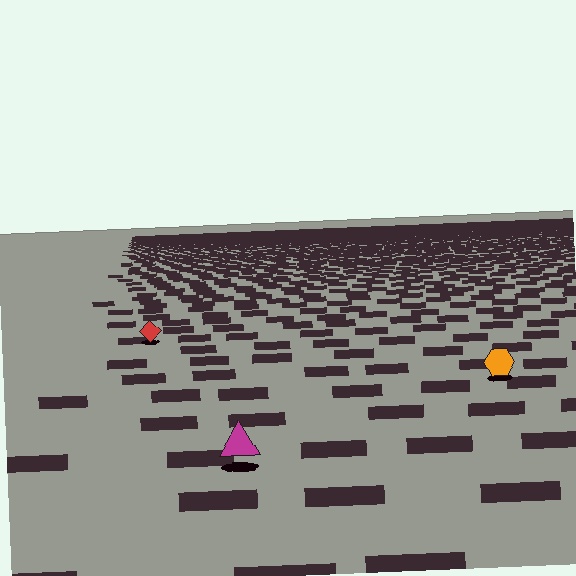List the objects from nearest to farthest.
From nearest to farthest: the magenta triangle, the orange hexagon, the red diamond.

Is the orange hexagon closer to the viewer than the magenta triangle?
No. The magenta triangle is closer — you can tell from the texture gradient: the ground texture is coarser near it.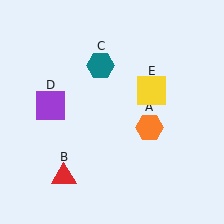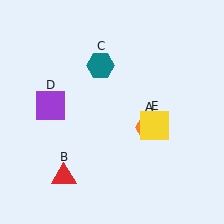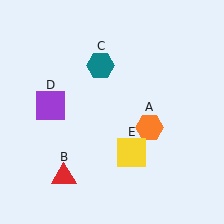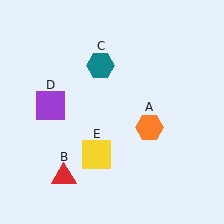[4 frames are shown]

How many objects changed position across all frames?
1 object changed position: yellow square (object E).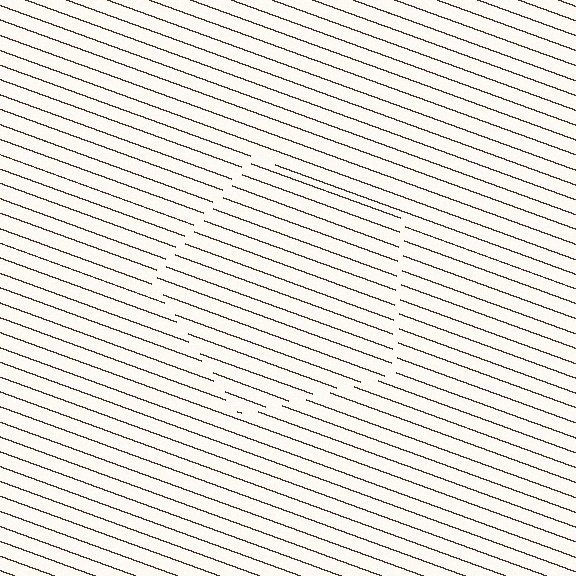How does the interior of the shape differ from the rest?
The interior of the shape contains the same grating, shifted by half a period — the contour is defined by the phase discontinuity where line-ends from the inner and outer gratings abut.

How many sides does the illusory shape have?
5 sides — the line-ends trace a pentagon.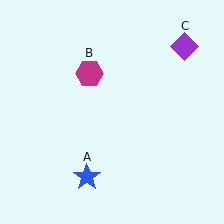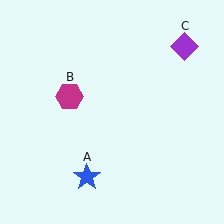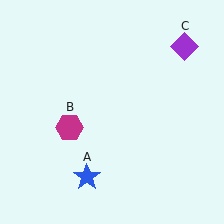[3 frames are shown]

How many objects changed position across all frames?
1 object changed position: magenta hexagon (object B).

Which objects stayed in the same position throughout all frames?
Blue star (object A) and purple diamond (object C) remained stationary.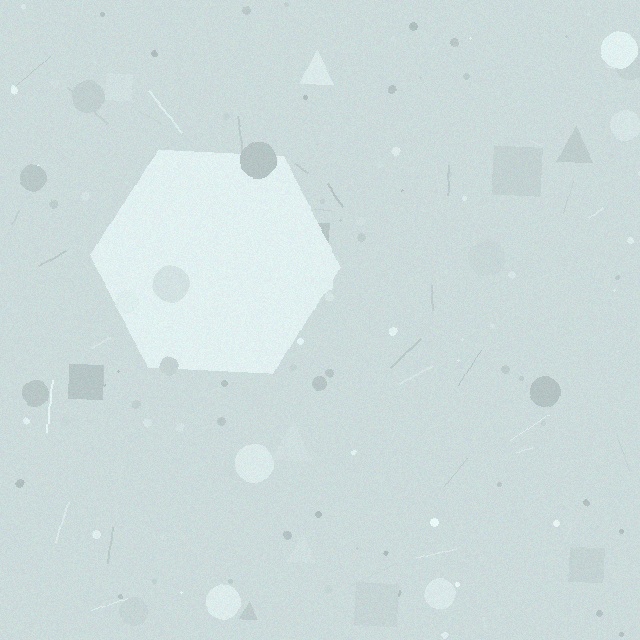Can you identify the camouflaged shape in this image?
The camouflaged shape is a hexagon.